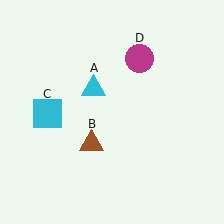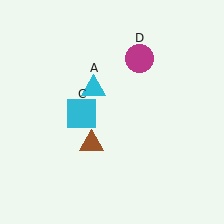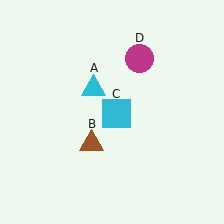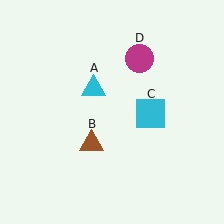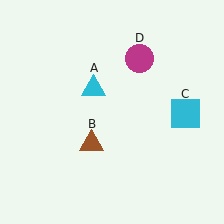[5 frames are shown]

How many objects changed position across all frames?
1 object changed position: cyan square (object C).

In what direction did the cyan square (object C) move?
The cyan square (object C) moved right.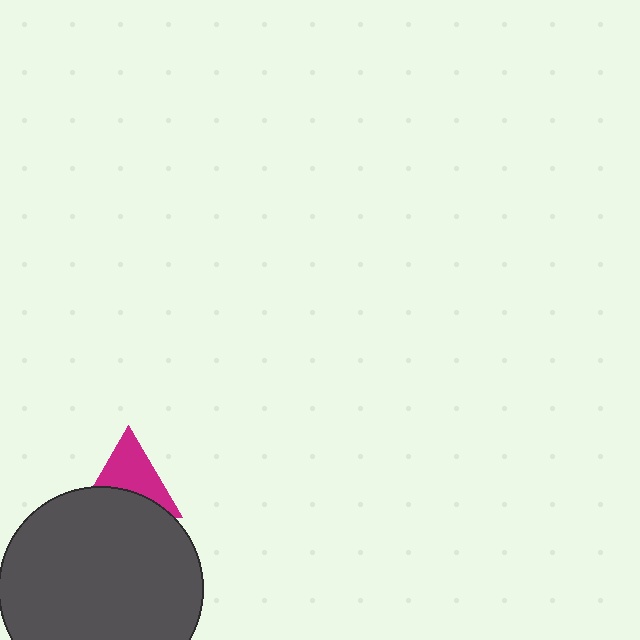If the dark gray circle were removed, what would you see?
You would see the complete magenta triangle.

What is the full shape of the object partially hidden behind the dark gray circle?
The partially hidden object is a magenta triangle.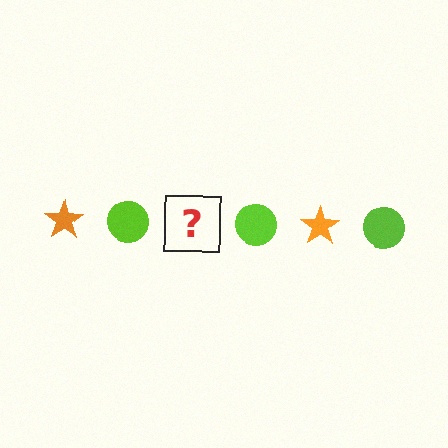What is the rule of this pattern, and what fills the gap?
The rule is that the pattern alternates between orange star and lime circle. The gap should be filled with an orange star.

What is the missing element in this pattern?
The missing element is an orange star.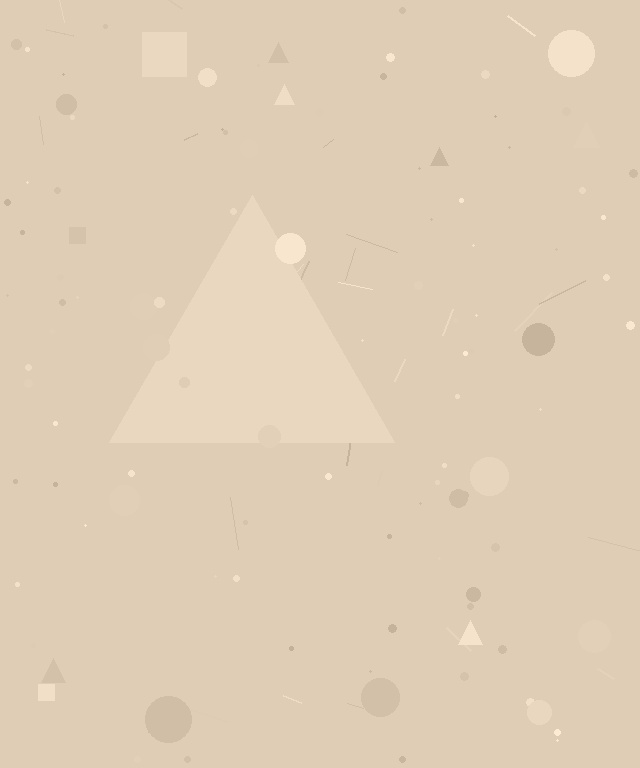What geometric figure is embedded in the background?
A triangle is embedded in the background.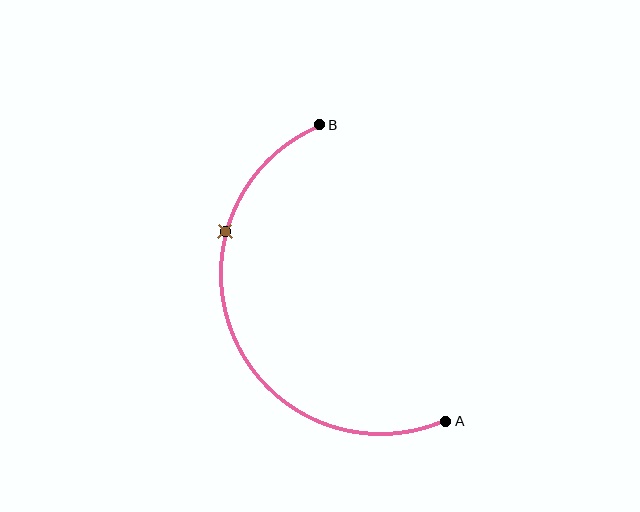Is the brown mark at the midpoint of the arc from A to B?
No. The brown mark lies on the arc but is closer to endpoint B. The arc midpoint would be at the point on the curve equidistant along the arc from both A and B.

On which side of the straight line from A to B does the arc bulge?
The arc bulges to the left of the straight line connecting A and B.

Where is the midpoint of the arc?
The arc midpoint is the point on the curve farthest from the straight line joining A and B. It sits to the left of that line.